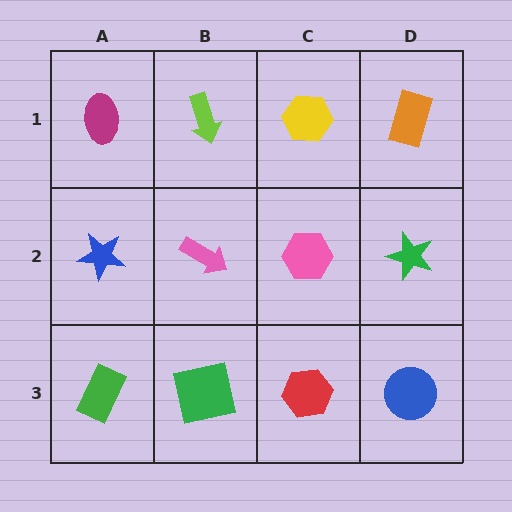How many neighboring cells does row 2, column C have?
4.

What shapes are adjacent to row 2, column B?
A lime arrow (row 1, column B), a green square (row 3, column B), a blue star (row 2, column A), a pink hexagon (row 2, column C).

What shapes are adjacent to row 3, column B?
A pink arrow (row 2, column B), a green rectangle (row 3, column A), a red hexagon (row 3, column C).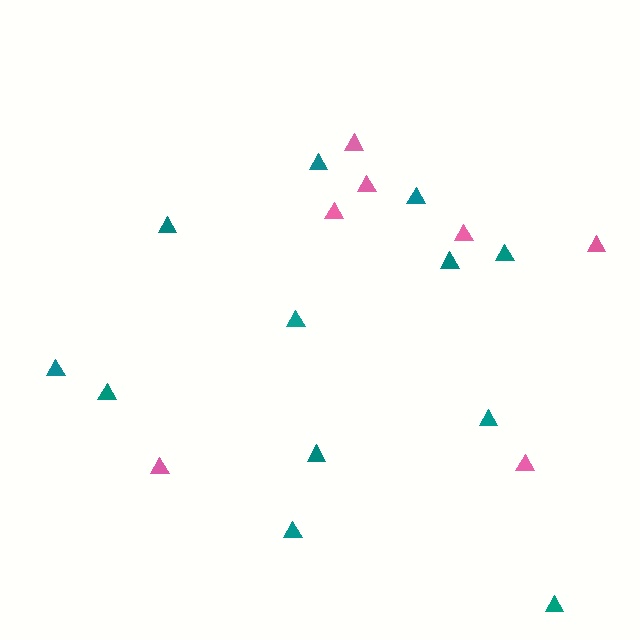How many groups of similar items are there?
There are 2 groups: one group of teal triangles (12) and one group of pink triangles (7).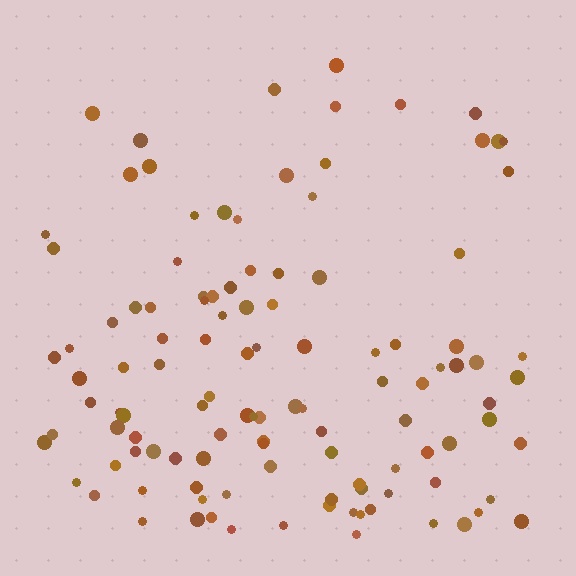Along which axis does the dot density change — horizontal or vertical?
Vertical.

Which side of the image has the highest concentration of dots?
The bottom.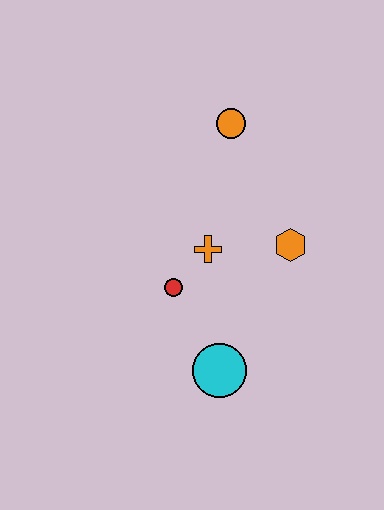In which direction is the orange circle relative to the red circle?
The orange circle is above the red circle.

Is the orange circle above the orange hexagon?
Yes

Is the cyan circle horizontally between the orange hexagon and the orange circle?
No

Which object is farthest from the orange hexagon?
The cyan circle is farthest from the orange hexagon.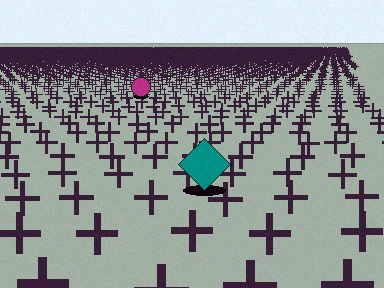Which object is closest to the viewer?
The teal diamond is closest. The texture marks near it are larger and more spread out.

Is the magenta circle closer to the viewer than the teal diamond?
No. The teal diamond is closer — you can tell from the texture gradient: the ground texture is coarser near it.